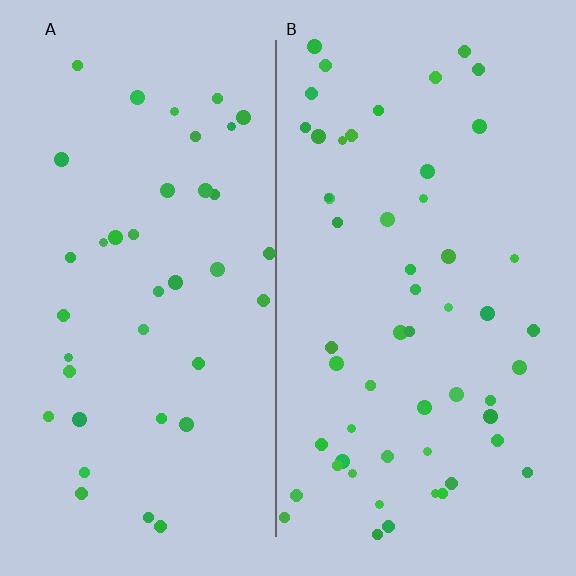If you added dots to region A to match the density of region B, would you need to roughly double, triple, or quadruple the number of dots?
Approximately double.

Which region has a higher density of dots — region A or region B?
B (the right).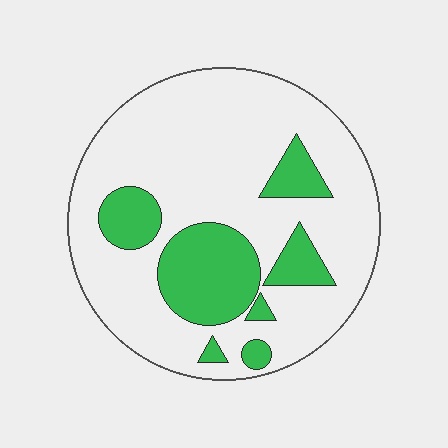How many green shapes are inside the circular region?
7.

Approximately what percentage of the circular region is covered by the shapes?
Approximately 25%.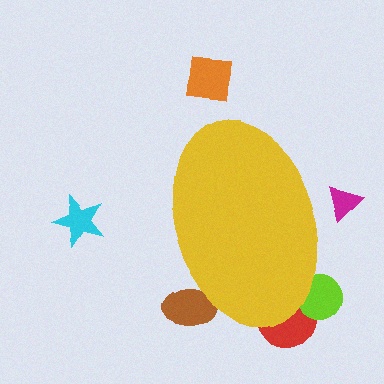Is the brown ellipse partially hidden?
Yes, the brown ellipse is partially hidden behind the yellow ellipse.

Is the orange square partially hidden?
No, the orange square is fully visible.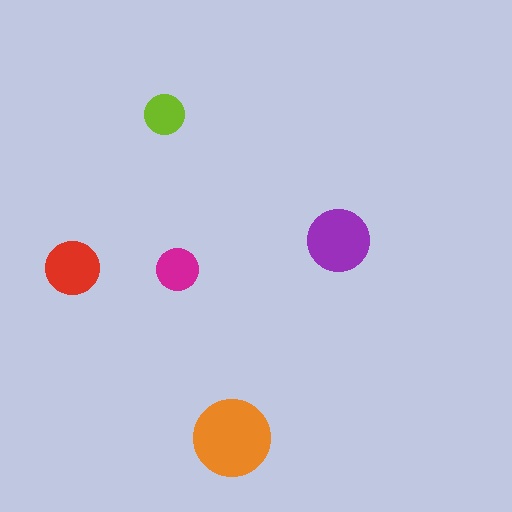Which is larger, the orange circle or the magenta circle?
The orange one.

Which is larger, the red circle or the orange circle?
The orange one.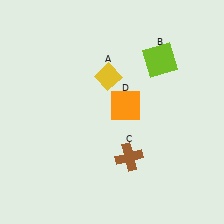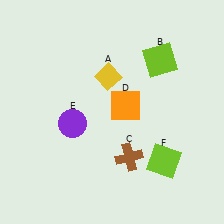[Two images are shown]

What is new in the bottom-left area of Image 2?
A purple circle (E) was added in the bottom-left area of Image 2.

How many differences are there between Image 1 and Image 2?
There are 2 differences between the two images.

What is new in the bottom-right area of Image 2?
A lime square (F) was added in the bottom-right area of Image 2.